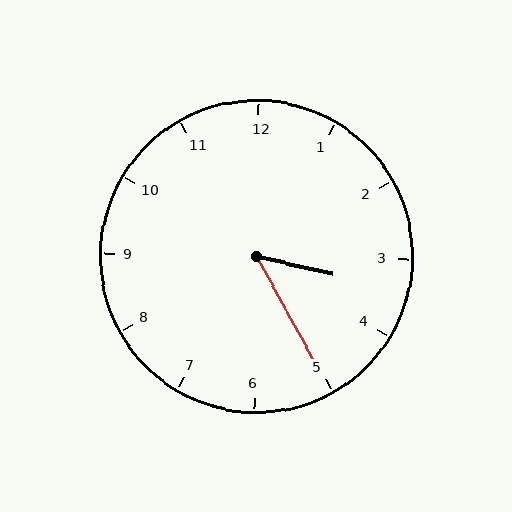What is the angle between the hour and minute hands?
Approximately 48 degrees.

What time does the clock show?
3:25.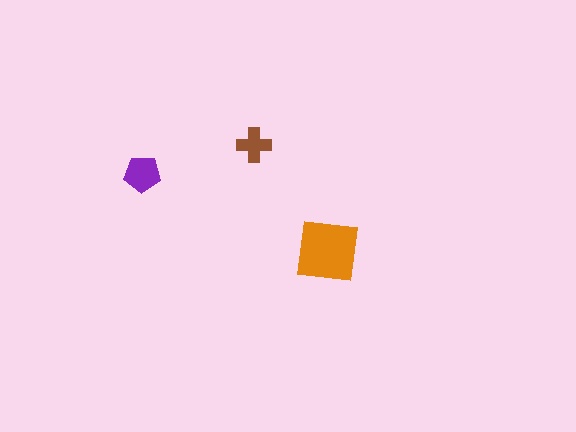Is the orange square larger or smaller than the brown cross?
Larger.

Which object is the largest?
The orange square.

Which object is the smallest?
The brown cross.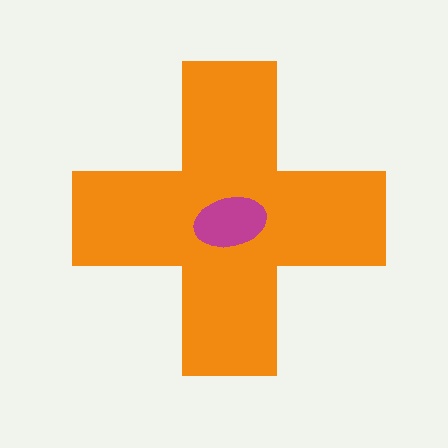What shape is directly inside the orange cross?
The magenta ellipse.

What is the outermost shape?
The orange cross.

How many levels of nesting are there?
2.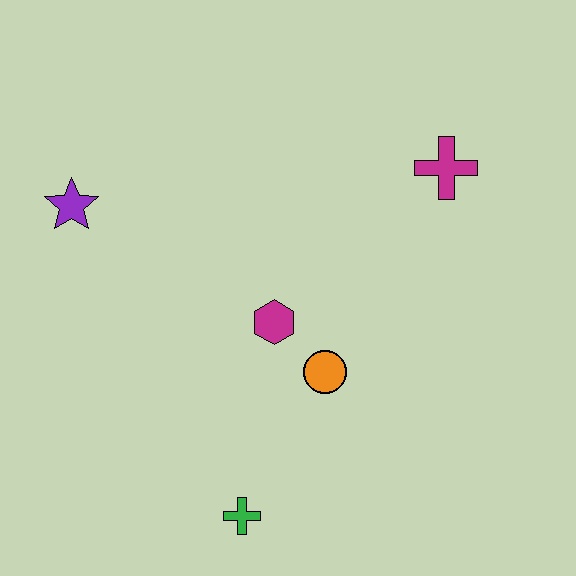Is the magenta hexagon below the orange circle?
No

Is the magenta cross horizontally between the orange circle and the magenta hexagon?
No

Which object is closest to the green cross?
The orange circle is closest to the green cross.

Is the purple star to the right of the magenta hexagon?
No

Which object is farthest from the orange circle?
The purple star is farthest from the orange circle.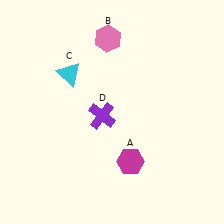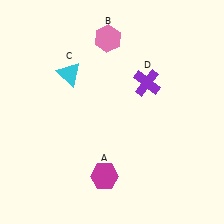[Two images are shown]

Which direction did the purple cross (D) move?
The purple cross (D) moved right.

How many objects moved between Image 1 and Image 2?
2 objects moved between the two images.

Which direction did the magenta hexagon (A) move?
The magenta hexagon (A) moved left.